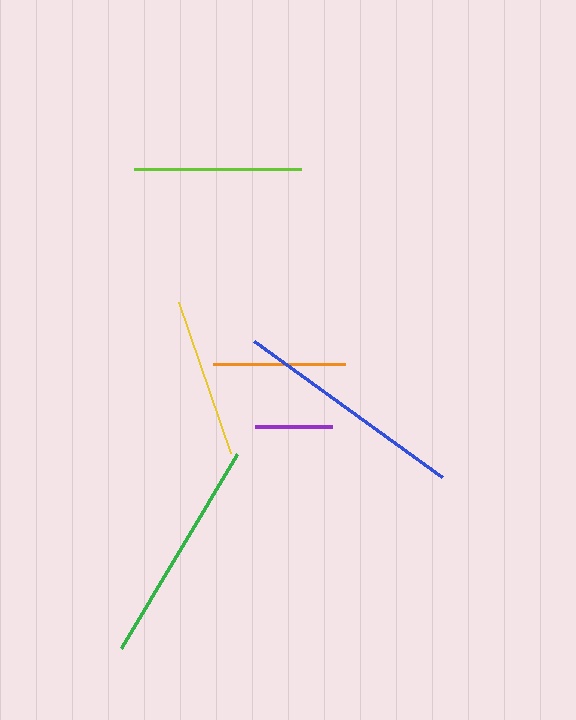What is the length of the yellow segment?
The yellow segment is approximately 160 pixels long.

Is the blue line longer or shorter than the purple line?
The blue line is longer than the purple line.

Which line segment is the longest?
The blue line is the longest at approximately 232 pixels.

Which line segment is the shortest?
The purple line is the shortest at approximately 76 pixels.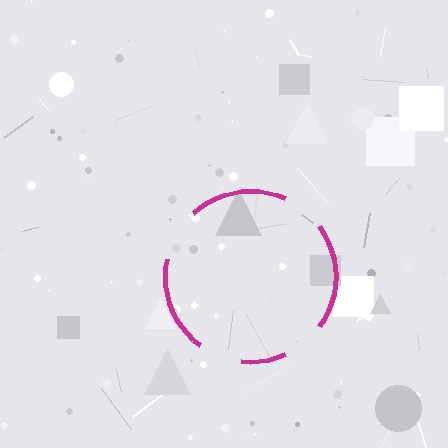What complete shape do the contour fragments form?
The contour fragments form a circle.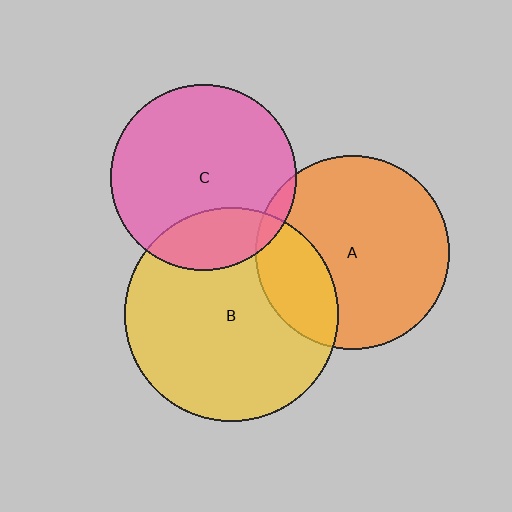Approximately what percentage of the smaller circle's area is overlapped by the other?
Approximately 25%.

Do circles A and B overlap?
Yes.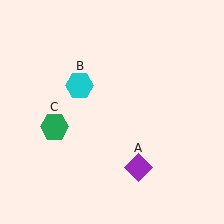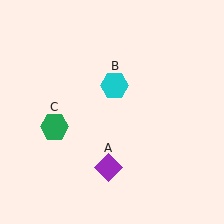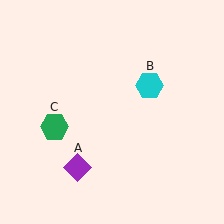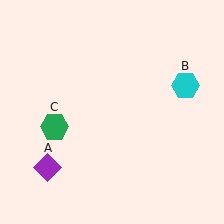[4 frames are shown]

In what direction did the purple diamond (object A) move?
The purple diamond (object A) moved left.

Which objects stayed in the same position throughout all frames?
Green hexagon (object C) remained stationary.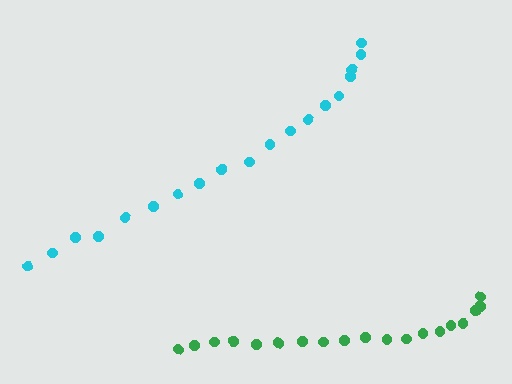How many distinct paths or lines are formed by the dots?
There are 2 distinct paths.